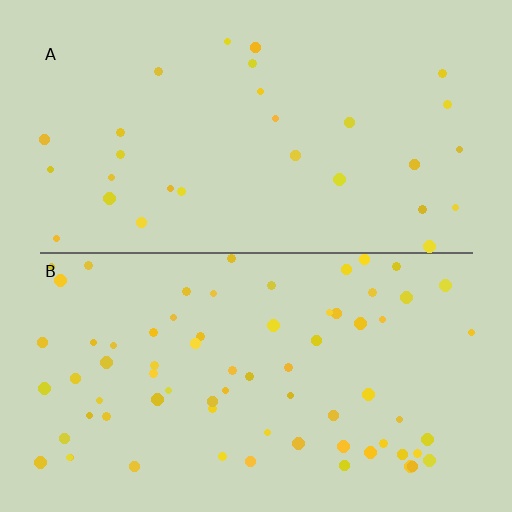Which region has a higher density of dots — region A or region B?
B (the bottom).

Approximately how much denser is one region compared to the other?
Approximately 2.5× — region B over region A.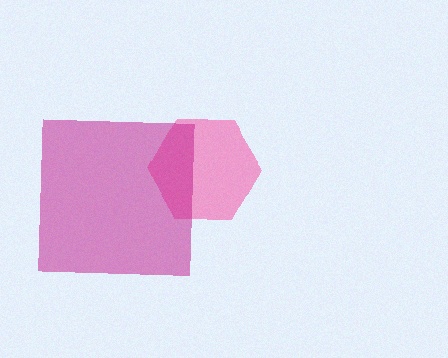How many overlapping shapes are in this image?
There are 2 overlapping shapes in the image.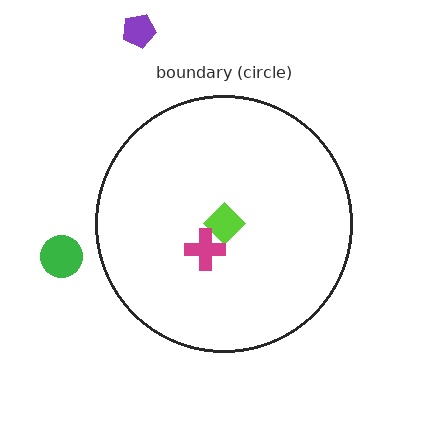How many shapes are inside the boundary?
2 inside, 2 outside.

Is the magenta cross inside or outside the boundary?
Inside.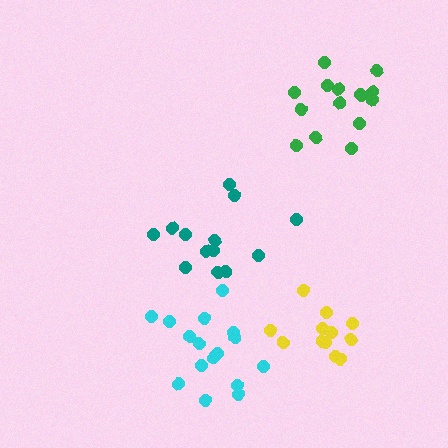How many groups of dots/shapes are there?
There are 4 groups.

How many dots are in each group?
Group 1: 15 dots, Group 2: 16 dots, Group 3: 12 dots, Group 4: 13 dots (56 total).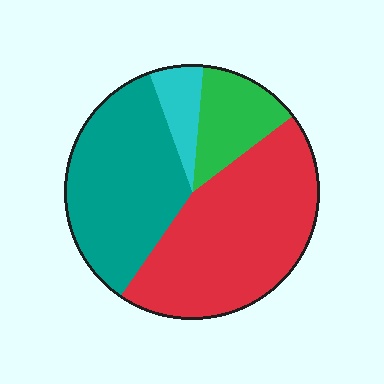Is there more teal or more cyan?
Teal.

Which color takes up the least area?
Cyan, at roughly 5%.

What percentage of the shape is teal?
Teal takes up about one third (1/3) of the shape.